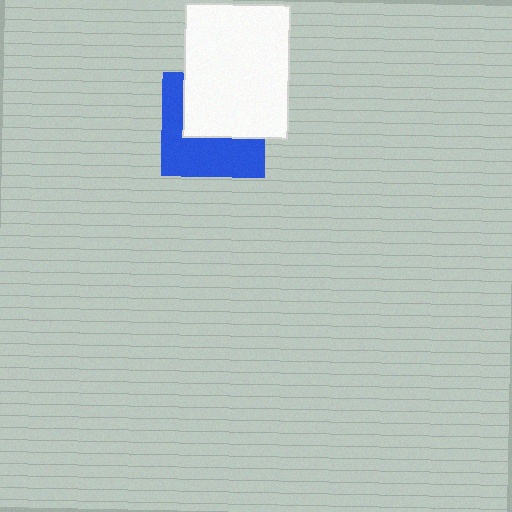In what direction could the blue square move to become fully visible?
The blue square could move down. That would shift it out from behind the white rectangle entirely.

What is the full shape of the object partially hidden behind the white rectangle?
The partially hidden object is a blue square.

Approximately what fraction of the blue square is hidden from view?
Roughly 51% of the blue square is hidden behind the white rectangle.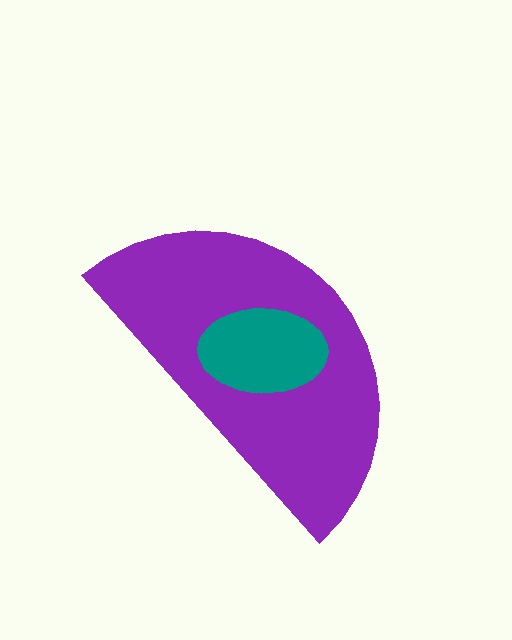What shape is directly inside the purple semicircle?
The teal ellipse.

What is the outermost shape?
The purple semicircle.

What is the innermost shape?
The teal ellipse.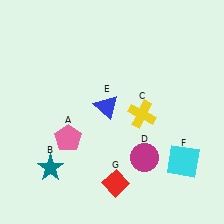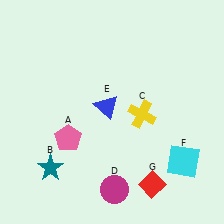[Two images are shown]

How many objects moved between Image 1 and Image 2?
2 objects moved between the two images.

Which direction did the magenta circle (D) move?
The magenta circle (D) moved down.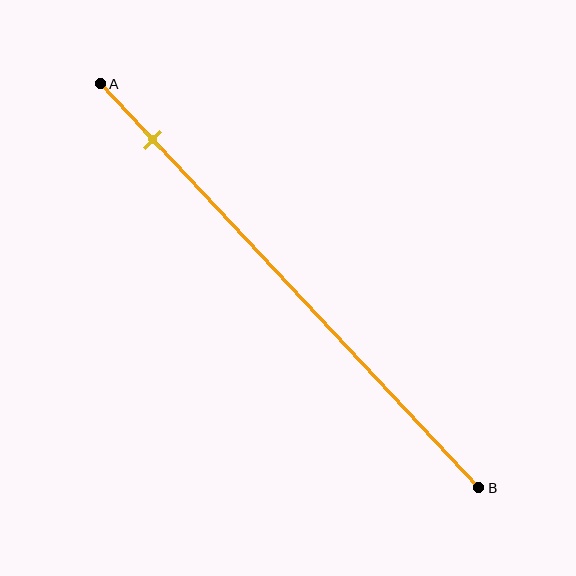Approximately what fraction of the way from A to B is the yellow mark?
The yellow mark is approximately 15% of the way from A to B.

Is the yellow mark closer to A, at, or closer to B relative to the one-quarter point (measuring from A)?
The yellow mark is closer to point A than the one-quarter point of segment AB.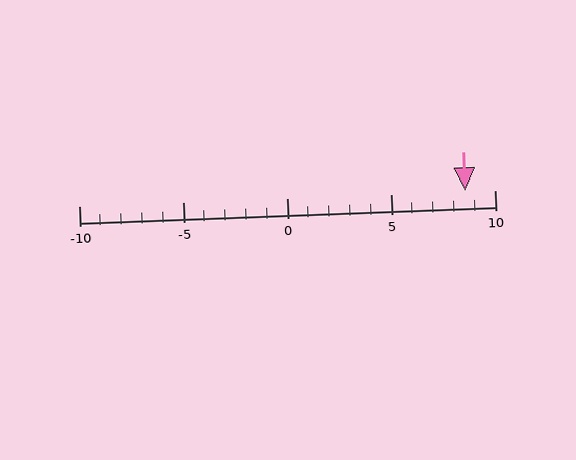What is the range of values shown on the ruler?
The ruler shows values from -10 to 10.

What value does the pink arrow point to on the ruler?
The pink arrow points to approximately 9.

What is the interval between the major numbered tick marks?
The major tick marks are spaced 5 units apart.